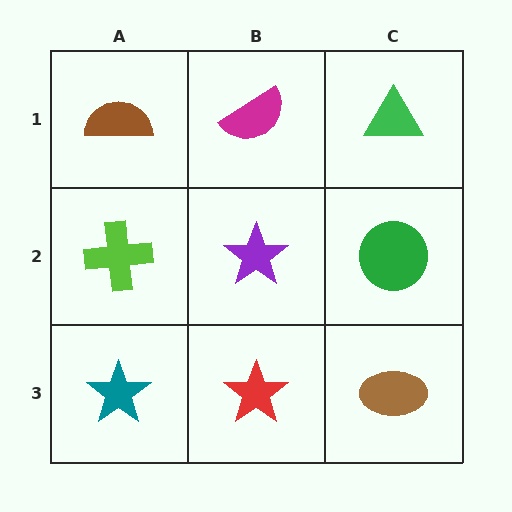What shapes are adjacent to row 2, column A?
A brown semicircle (row 1, column A), a teal star (row 3, column A), a purple star (row 2, column B).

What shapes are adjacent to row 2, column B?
A magenta semicircle (row 1, column B), a red star (row 3, column B), a lime cross (row 2, column A), a green circle (row 2, column C).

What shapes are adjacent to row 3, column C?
A green circle (row 2, column C), a red star (row 3, column B).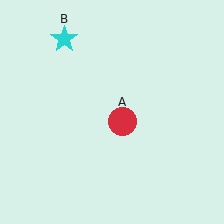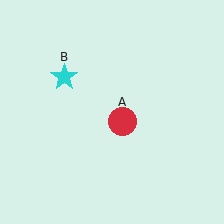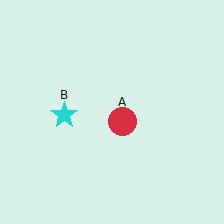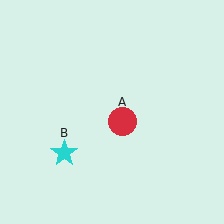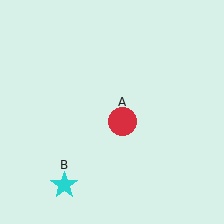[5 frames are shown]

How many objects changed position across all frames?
1 object changed position: cyan star (object B).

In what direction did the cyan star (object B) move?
The cyan star (object B) moved down.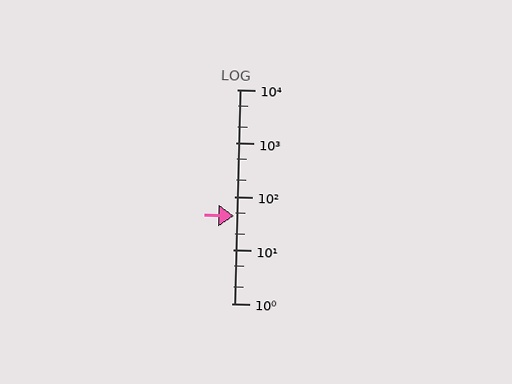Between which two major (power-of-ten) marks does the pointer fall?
The pointer is between 10 and 100.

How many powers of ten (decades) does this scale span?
The scale spans 4 decades, from 1 to 10000.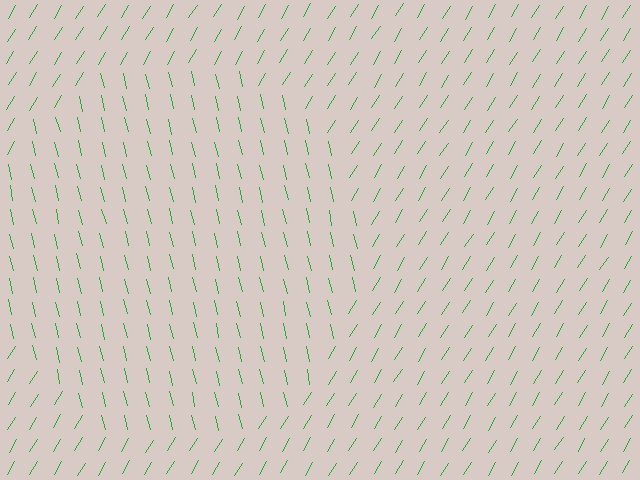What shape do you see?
I see a circle.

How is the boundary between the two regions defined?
The boundary is defined purely by a change in line orientation (approximately 45 degrees difference). All lines are the same color and thickness.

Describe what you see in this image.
The image is filled with small green line segments. A circle region in the image has lines oriented differently from the surrounding lines, creating a visible texture boundary.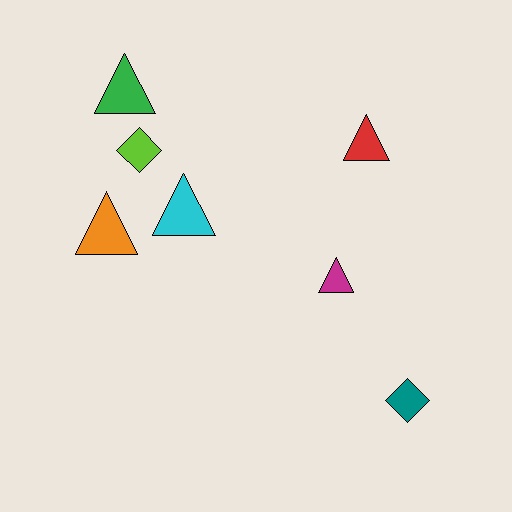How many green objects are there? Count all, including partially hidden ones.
There is 1 green object.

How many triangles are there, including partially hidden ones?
There are 5 triangles.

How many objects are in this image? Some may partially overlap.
There are 7 objects.